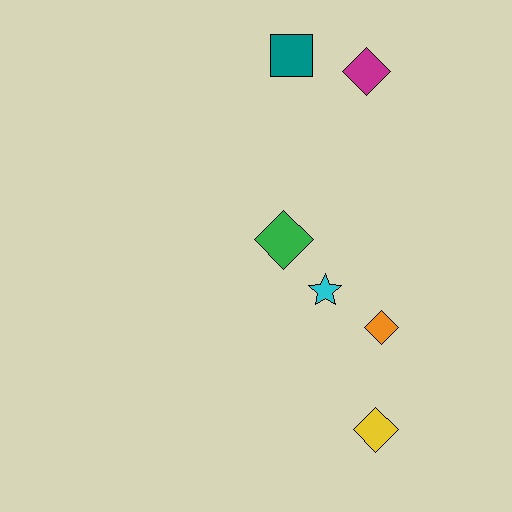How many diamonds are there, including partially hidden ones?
There are 4 diamonds.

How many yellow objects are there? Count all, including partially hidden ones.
There is 1 yellow object.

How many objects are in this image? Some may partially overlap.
There are 6 objects.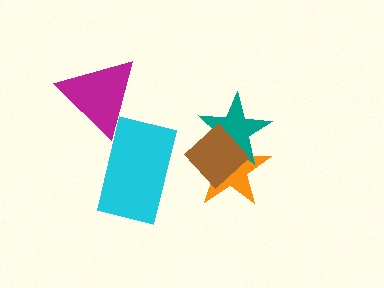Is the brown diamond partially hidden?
No, no other shape covers it.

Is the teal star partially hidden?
Yes, it is partially covered by another shape.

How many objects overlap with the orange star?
2 objects overlap with the orange star.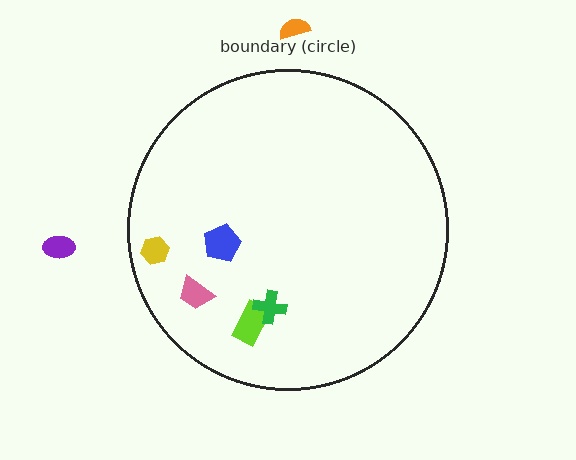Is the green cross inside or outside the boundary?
Inside.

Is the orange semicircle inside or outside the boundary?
Outside.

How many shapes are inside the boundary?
5 inside, 2 outside.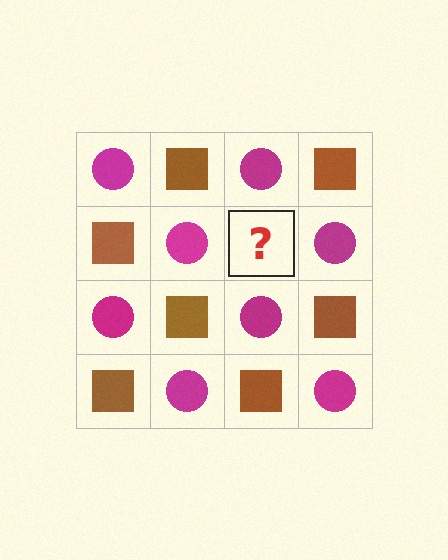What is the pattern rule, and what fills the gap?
The rule is that it alternates magenta circle and brown square in a checkerboard pattern. The gap should be filled with a brown square.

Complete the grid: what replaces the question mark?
The question mark should be replaced with a brown square.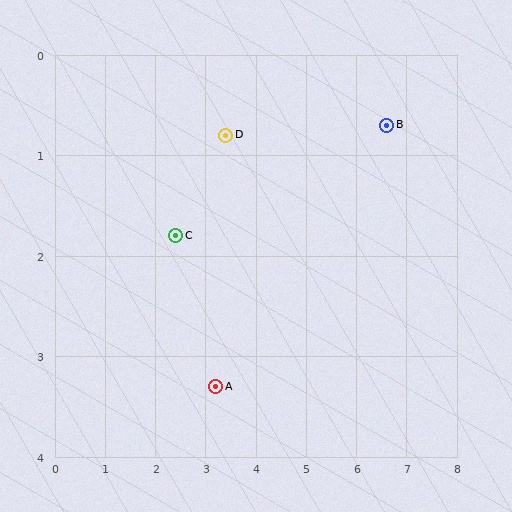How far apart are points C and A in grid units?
Points C and A are about 1.7 grid units apart.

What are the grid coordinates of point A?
Point A is at approximately (3.2, 3.3).